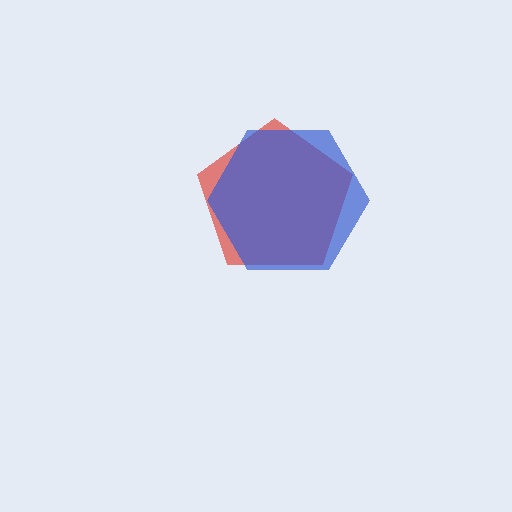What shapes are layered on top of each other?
The layered shapes are: a red pentagon, a blue hexagon.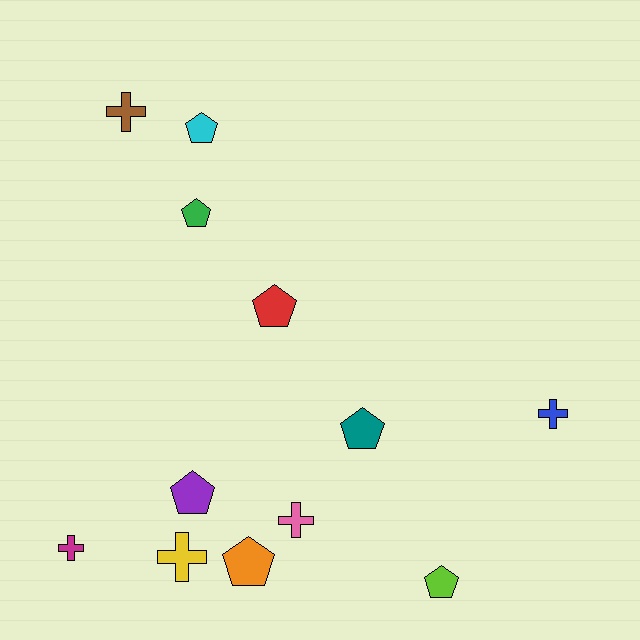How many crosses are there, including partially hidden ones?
There are 5 crosses.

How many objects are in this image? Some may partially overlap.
There are 12 objects.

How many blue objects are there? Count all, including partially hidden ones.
There is 1 blue object.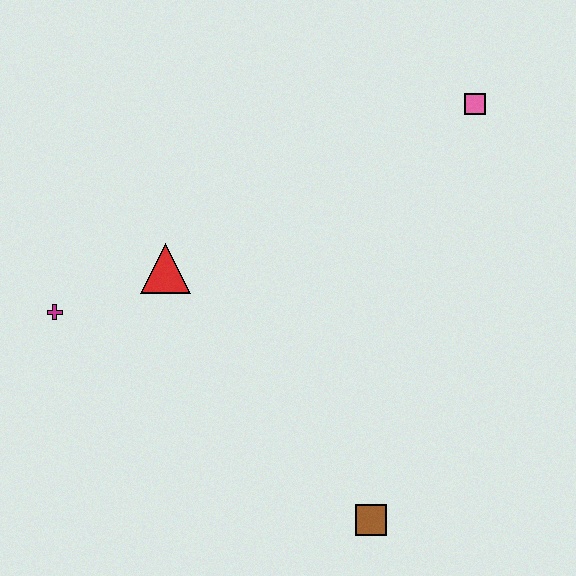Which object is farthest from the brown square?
The pink square is farthest from the brown square.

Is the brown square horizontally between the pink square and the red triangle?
Yes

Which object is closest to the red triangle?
The magenta cross is closest to the red triangle.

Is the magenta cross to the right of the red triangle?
No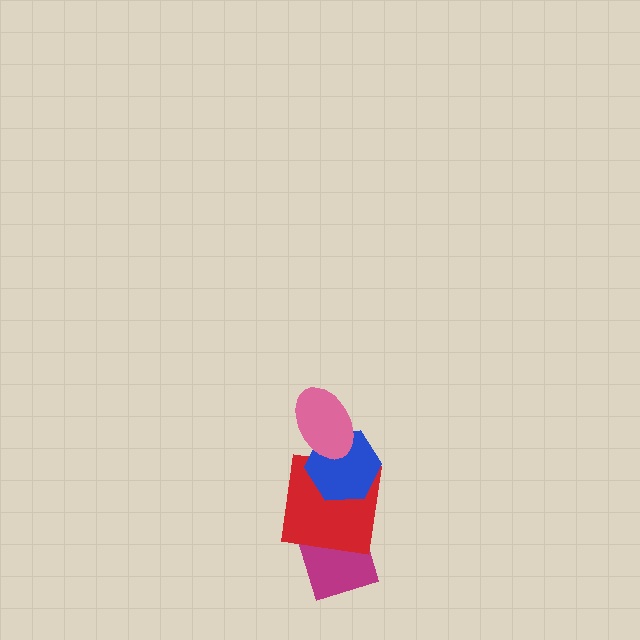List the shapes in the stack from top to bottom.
From top to bottom: the pink ellipse, the blue hexagon, the red square, the magenta diamond.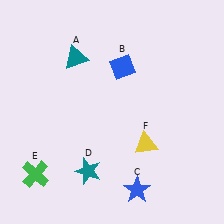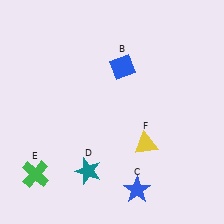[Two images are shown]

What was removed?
The teal triangle (A) was removed in Image 2.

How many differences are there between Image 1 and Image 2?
There is 1 difference between the two images.